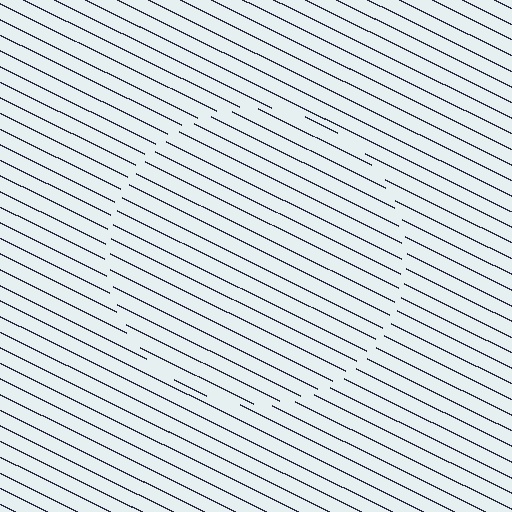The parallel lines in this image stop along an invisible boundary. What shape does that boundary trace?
An illusory circle. The interior of the shape contains the same grating, shifted by half a period — the contour is defined by the phase discontinuity where line-ends from the inner and outer gratings abut.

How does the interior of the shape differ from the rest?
The interior of the shape contains the same grating, shifted by half a period — the contour is defined by the phase discontinuity where line-ends from the inner and outer gratings abut.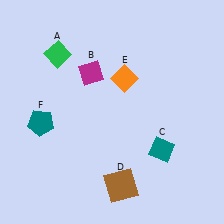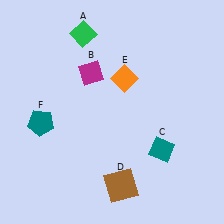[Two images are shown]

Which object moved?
The green diamond (A) moved right.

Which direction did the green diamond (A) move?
The green diamond (A) moved right.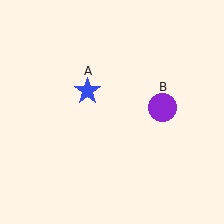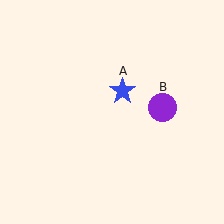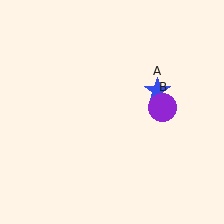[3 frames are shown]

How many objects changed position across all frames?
1 object changed position: blue star (object A).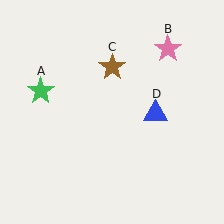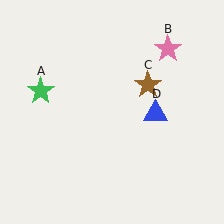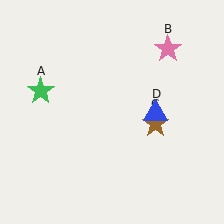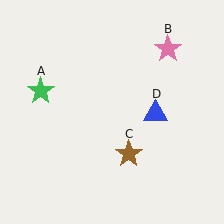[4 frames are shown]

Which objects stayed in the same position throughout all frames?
Green star (object A) and pink star (object B) and blue triangle (object D) remained stationary.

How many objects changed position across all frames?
1 object changed position: brown star (object C).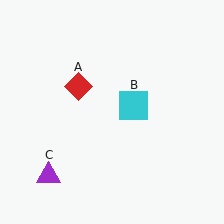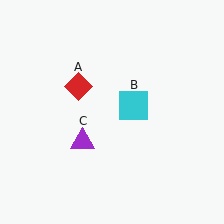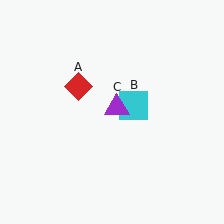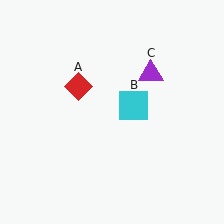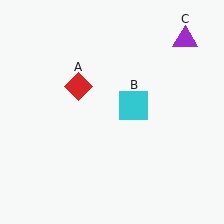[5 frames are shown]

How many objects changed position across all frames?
1 object changed position: purple triangle (object C).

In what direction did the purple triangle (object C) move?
The purple triangle (object C) moved up and to the right.